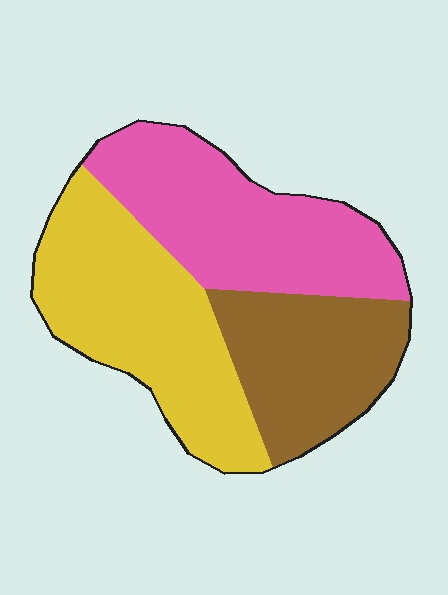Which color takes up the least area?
Brown, at roughly 25%.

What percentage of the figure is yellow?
Yellow covers around 40% of the figure.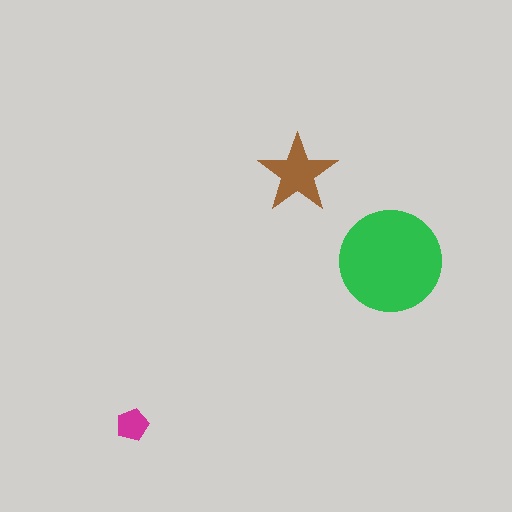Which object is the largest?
The green circle.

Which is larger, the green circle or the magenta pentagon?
The green circle.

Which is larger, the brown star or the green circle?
The green circle.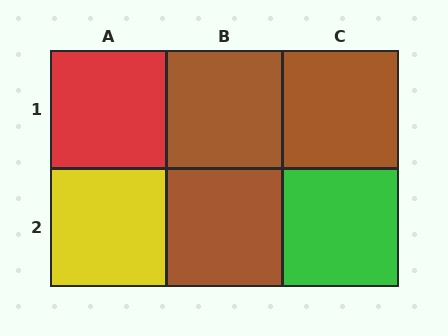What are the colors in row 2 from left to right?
Yellow, brown, green.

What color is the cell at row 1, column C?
Brown.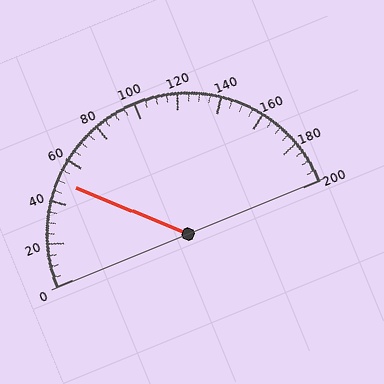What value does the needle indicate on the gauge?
The needle indicates approximately 50.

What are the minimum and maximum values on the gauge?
The gauge ranges from 0 to 200.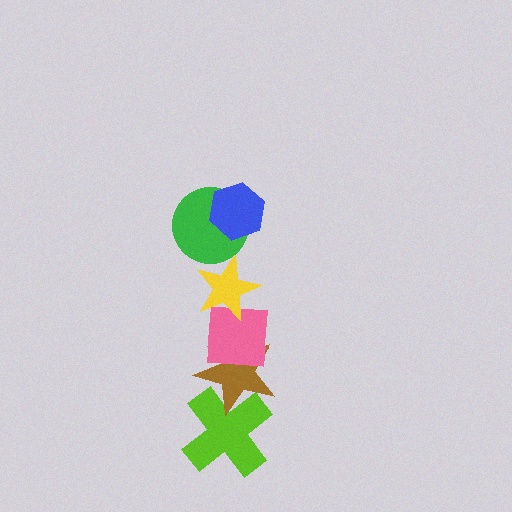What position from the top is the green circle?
The green circle is 2nd from the top.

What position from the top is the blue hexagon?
The blue hexagon is 1st from the top.